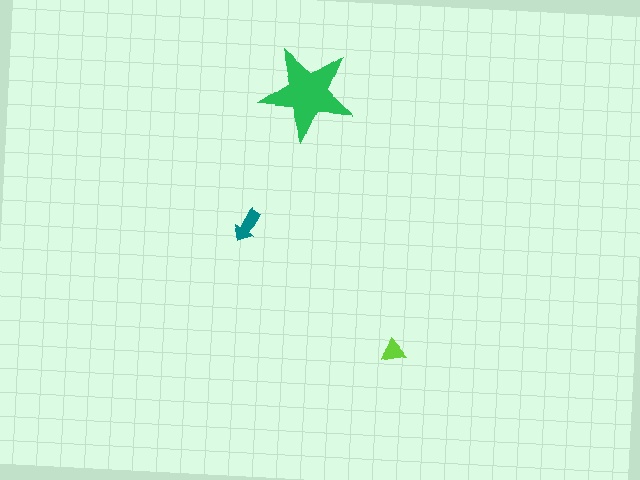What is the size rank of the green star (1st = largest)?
1st.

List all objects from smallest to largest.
The lime triangle, the teal arrow, the green star.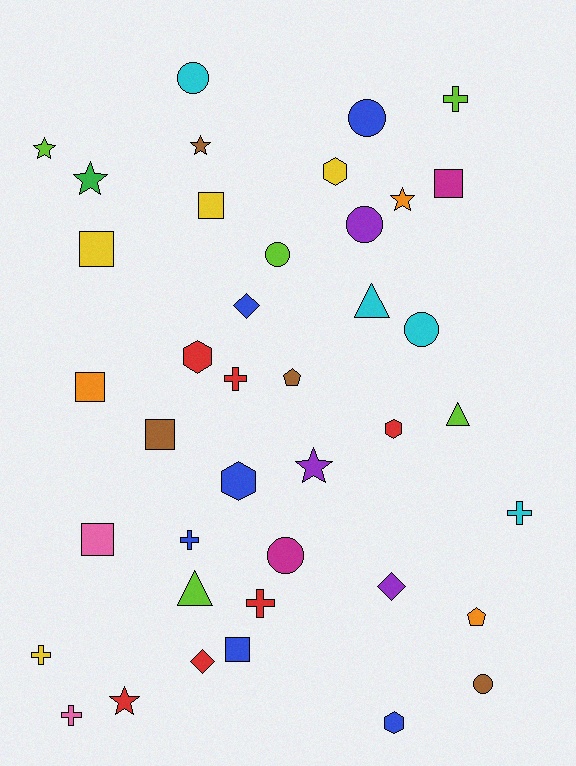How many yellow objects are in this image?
There are 4 yellow objects.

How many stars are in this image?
There are 6 stars.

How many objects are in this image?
There are 40 objects.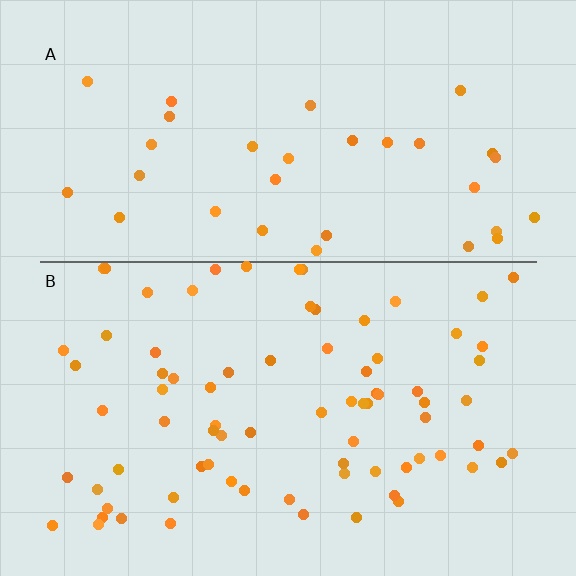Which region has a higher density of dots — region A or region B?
B (the bottom).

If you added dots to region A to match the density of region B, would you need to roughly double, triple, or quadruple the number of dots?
Approximately double.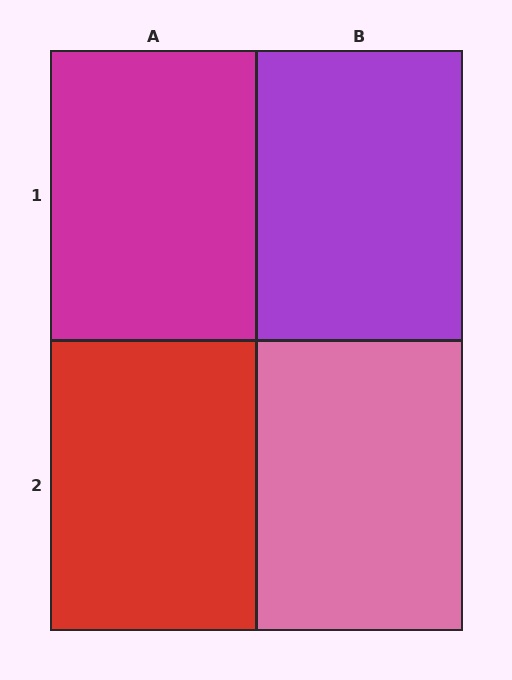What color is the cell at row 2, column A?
Red.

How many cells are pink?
1 cell is pink.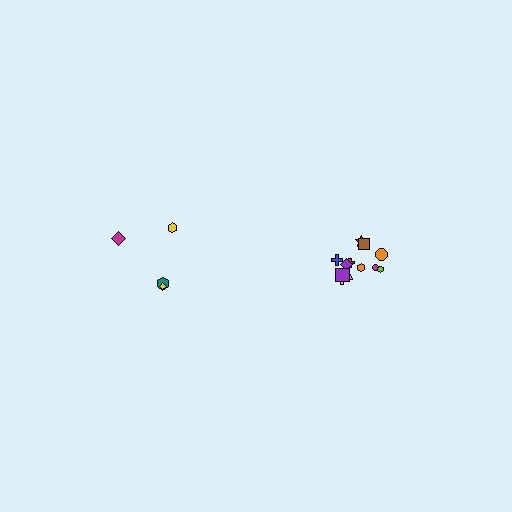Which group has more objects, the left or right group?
The right group.